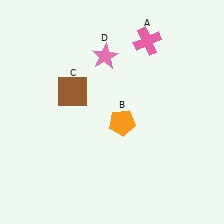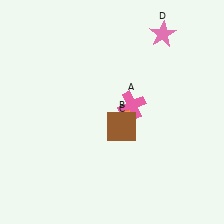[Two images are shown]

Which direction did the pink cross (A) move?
The pink cross (A) moved down.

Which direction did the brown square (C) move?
The brown square (C) moved right.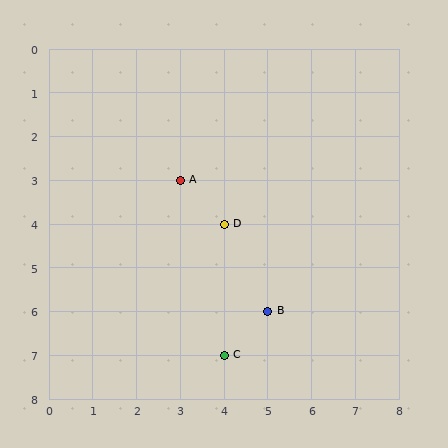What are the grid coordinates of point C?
Point C is at grid coordinates (4, 7).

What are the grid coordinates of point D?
Point D is at grid coordinates (4, 4).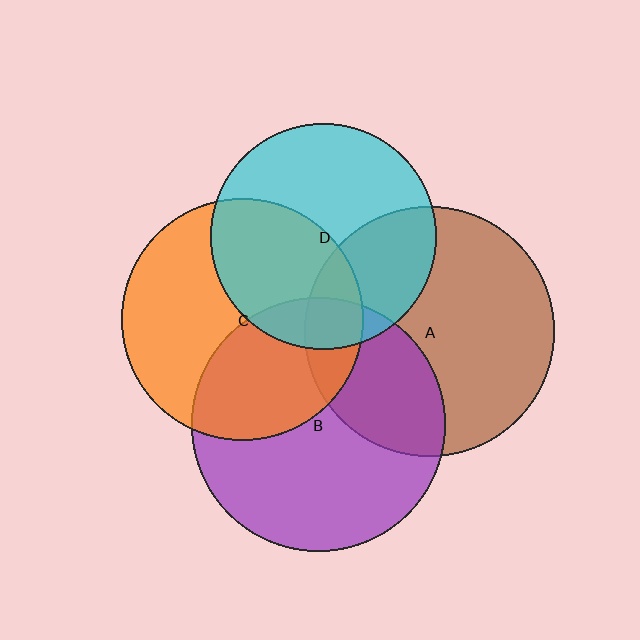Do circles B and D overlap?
Yes.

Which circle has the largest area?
Circle B (purple).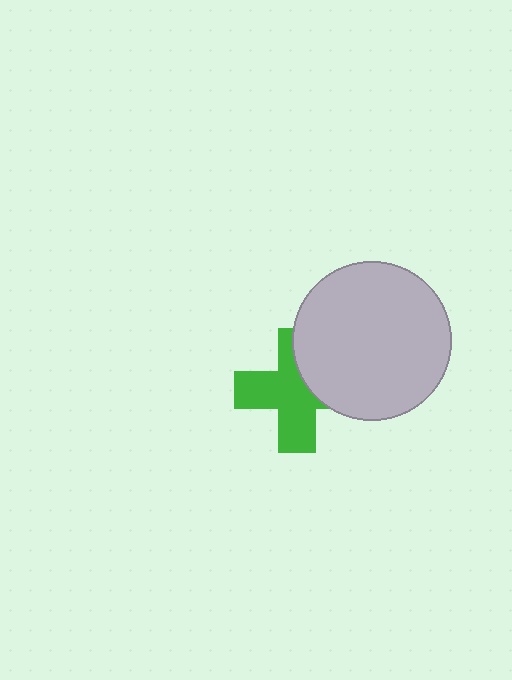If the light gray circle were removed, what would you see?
You would see the complete green cross.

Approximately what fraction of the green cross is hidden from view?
Roughly 35% of the green cross is hidden behind the light gray circle.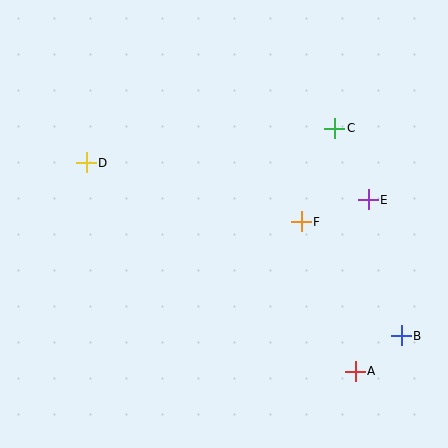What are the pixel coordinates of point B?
Point B is at (401, 336).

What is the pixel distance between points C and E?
The distance between C and E is 79 pixels.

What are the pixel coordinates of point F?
Point F is at (301, 222).